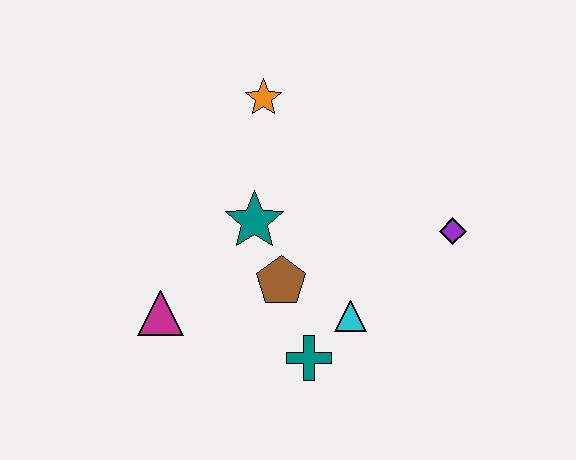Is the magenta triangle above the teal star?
No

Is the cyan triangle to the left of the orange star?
No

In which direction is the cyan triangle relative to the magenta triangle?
The cyan triangle is to the right of the magenta triangle.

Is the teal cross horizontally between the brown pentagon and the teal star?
No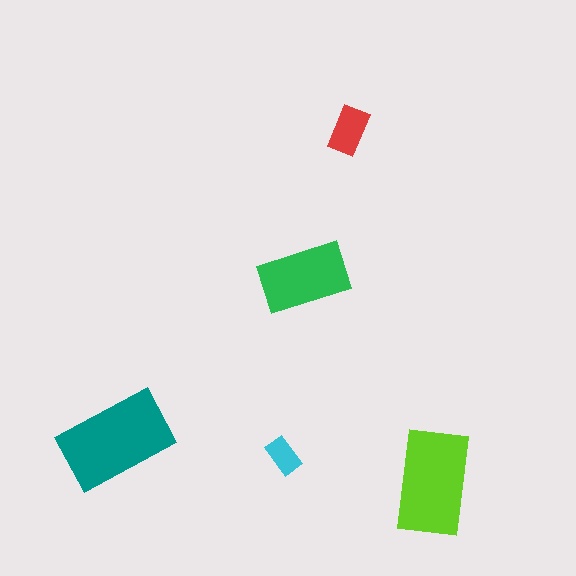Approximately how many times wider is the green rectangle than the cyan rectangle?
About 2.5 times wider.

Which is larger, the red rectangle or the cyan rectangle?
The red one.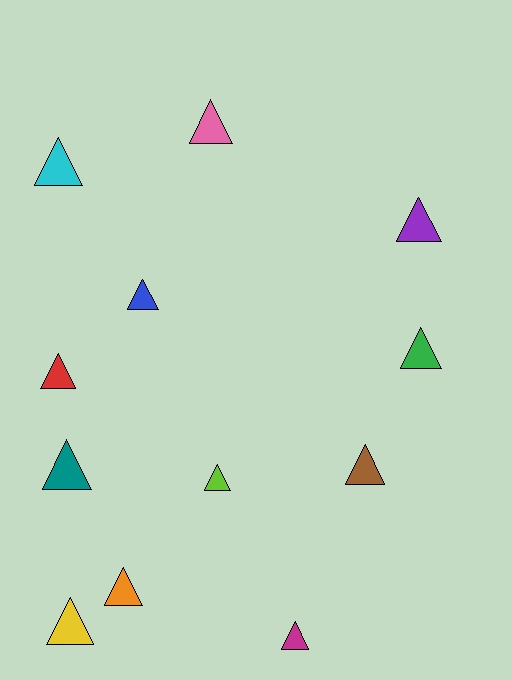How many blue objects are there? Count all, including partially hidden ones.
There is 1 blue object.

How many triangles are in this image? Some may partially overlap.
There are 12 triangles.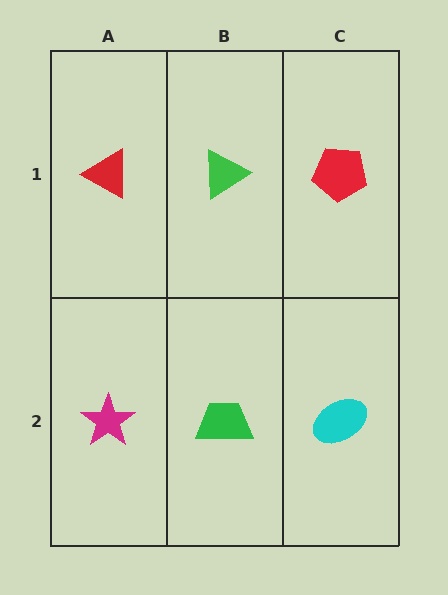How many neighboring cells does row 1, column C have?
2.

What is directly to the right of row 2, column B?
A cyan ellipse.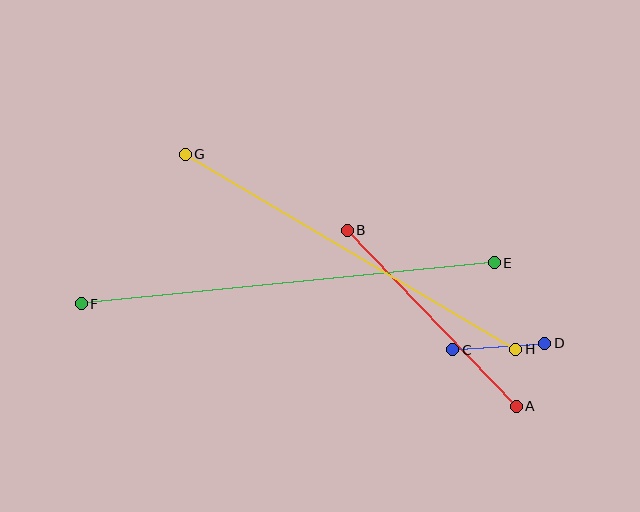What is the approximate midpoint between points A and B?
The midpoint is at approximately (432, 318) pixels.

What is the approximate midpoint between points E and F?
The midpoint is at approximately (288, 283) pixels.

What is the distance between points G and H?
The distance is approximately 384 pixels.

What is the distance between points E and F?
The distance is approximately 415 pixels.